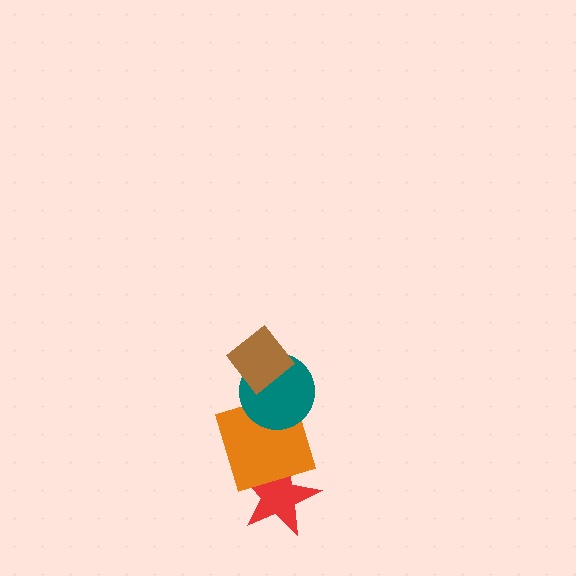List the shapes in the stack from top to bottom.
From top to bottom: the brown diamond, the teal circle, the orange square, the red star.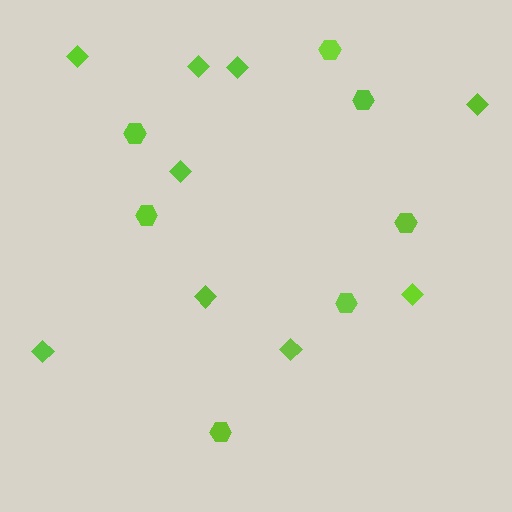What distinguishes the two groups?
There are 2 groups: one group of hexagons (7) and one group of diamonds (9).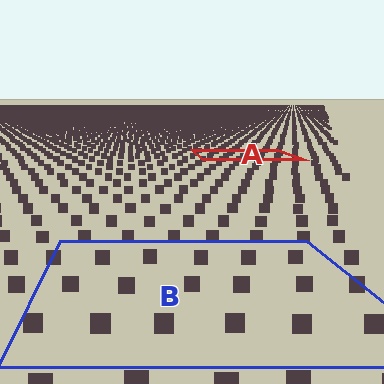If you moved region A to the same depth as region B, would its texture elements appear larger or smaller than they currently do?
They would appear larger. At a closer depth, the same texture elements are projected at a bigger on-screen size.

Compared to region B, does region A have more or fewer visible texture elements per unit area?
Region A has more texture elements per unit area — they are packed more densely because it is farther away.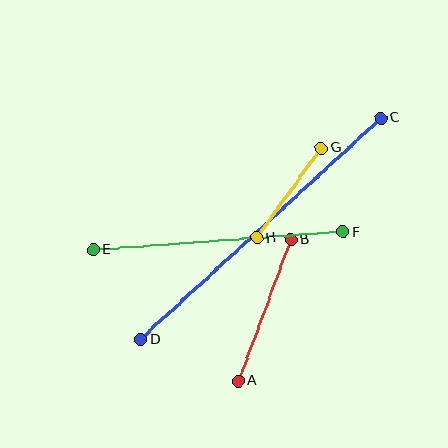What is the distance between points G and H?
The distance is approximately 111 pixels.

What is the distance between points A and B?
The distance is approximately 151 pixels.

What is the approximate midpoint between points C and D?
The midpoint is at approximately (261, 229) pixels.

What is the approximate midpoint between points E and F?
The midpoint is at approximately (218, 241) pixels.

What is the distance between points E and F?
The distance is approximately 251 pixels.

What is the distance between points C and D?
The distance is approximately 327 pixels.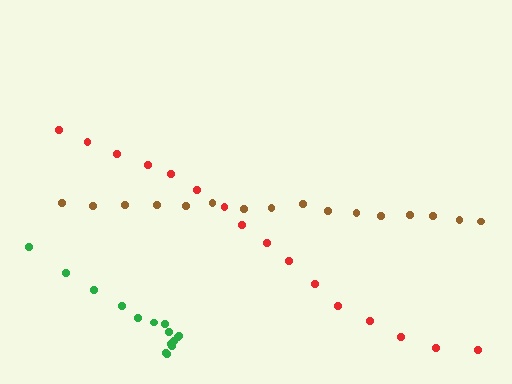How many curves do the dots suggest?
There are 3 distinct paths.